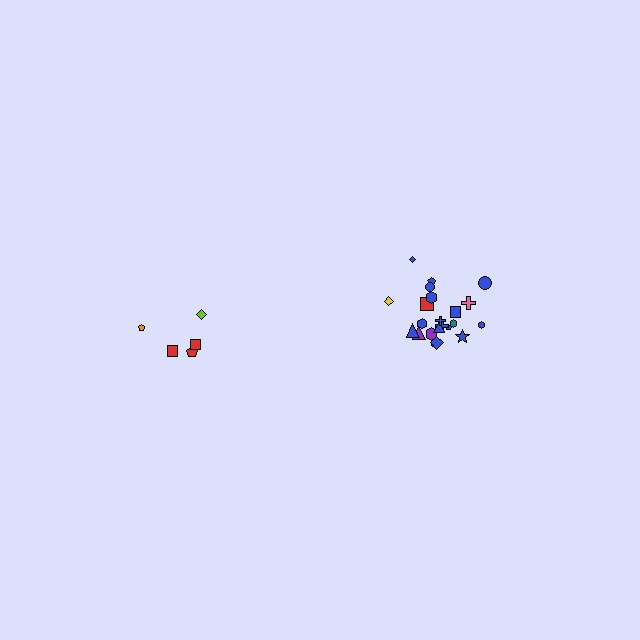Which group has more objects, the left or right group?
The right group.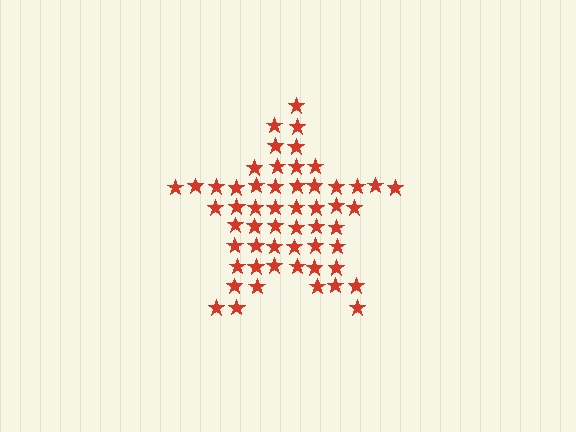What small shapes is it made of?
It is made of small stars.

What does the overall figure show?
The overall figure shows a star.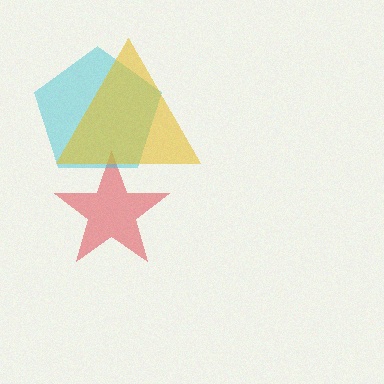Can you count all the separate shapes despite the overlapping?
Yes, there are 3 separate shapes.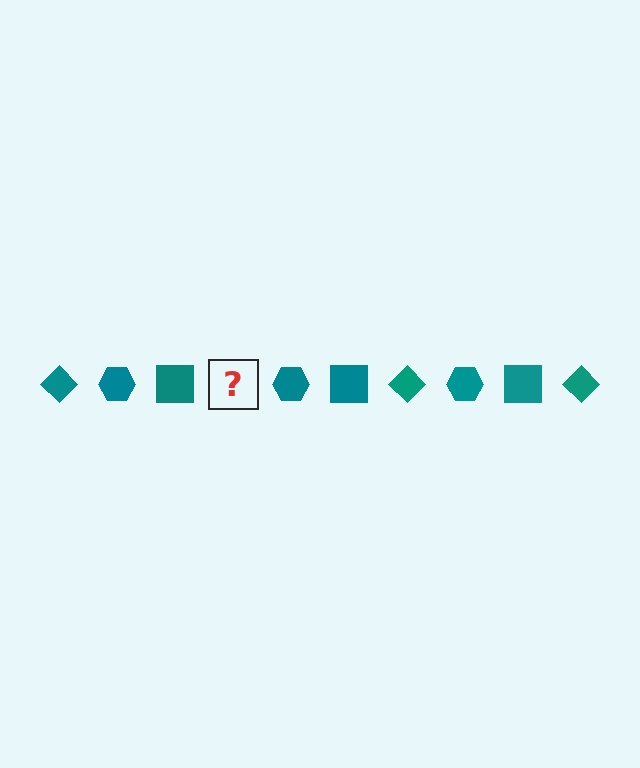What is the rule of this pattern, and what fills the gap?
The rule is that the pattern cycles through diamond, hexagon, square shapes in teal. The gap should be filled with a teal diamond.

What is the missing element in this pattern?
The missing element is a teal diamond.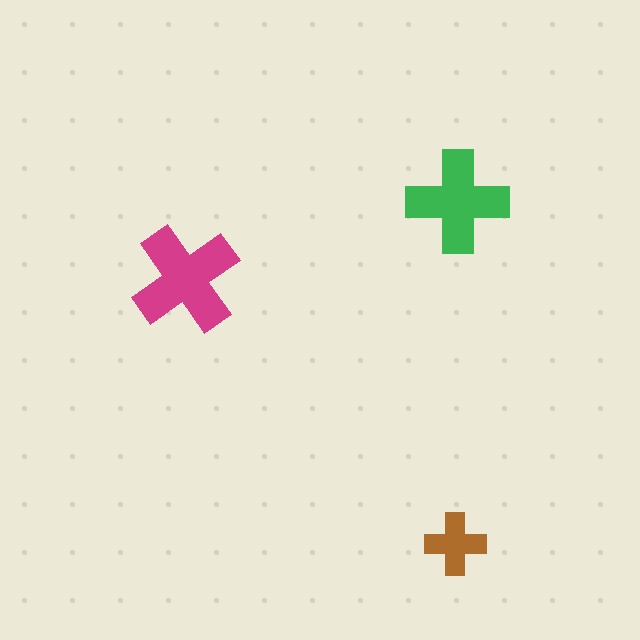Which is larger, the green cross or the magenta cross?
The magenta one.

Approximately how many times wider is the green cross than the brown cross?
About 1.5 times wider.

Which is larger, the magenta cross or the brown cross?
The magenta one.